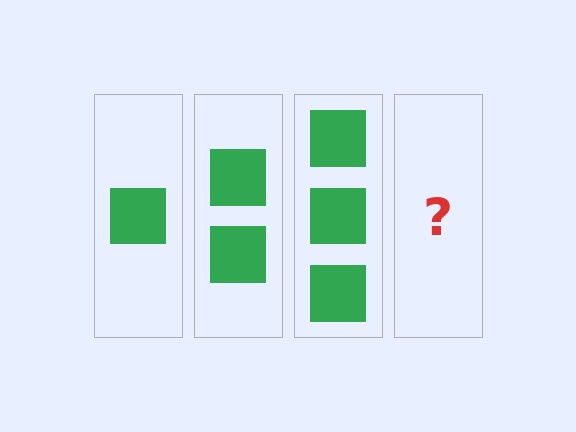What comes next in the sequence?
The next element should be 4 squares.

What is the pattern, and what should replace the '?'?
The pattern is that each step adds one more square. The '?' should be 4 squares.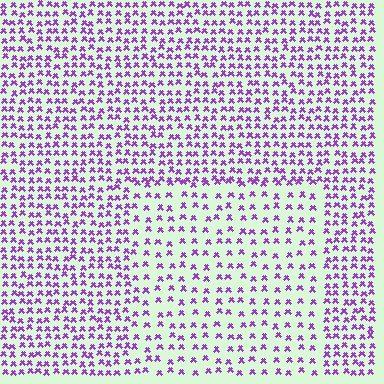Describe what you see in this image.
The image contains small purple elements arranged at two different densities. A rectangle-shaped region is visible where the elements are less densely packed than the surrounding area.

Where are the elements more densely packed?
The elements are more densely packed outside the rectangle boundary.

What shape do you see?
I see a rectangle.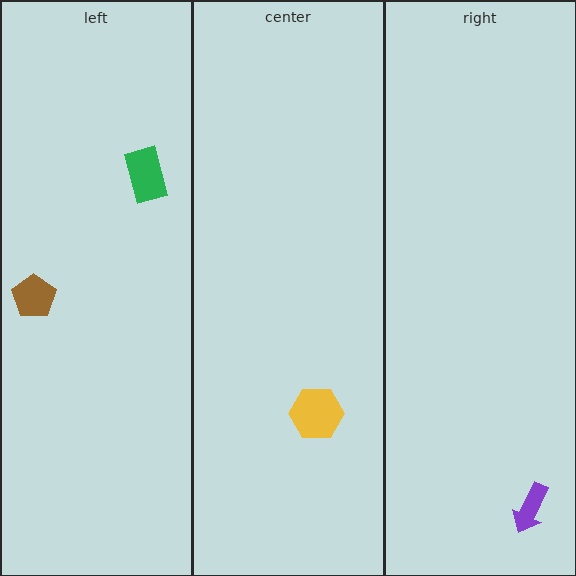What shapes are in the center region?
The yellow hexagon.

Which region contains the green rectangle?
The left region.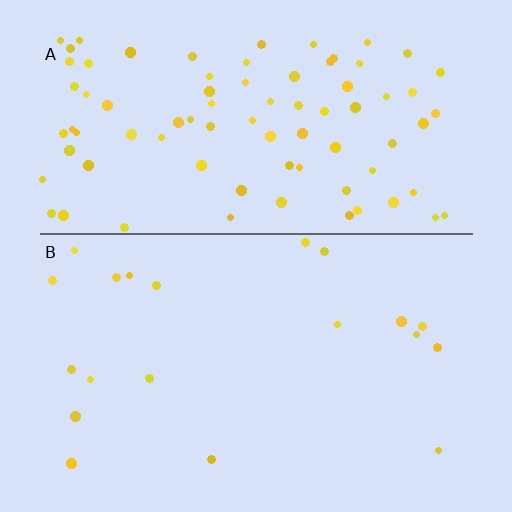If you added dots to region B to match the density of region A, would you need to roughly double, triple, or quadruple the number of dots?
Approximately quadruple.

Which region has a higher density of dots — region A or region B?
A (the top).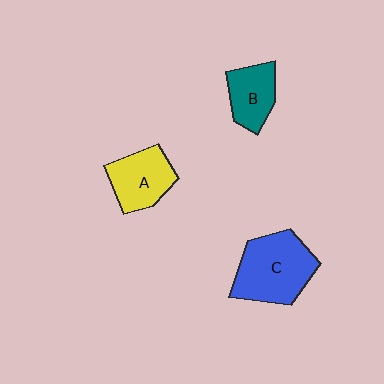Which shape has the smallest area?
Shape B (teal).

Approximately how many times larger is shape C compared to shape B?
Approximately 1.7 times.